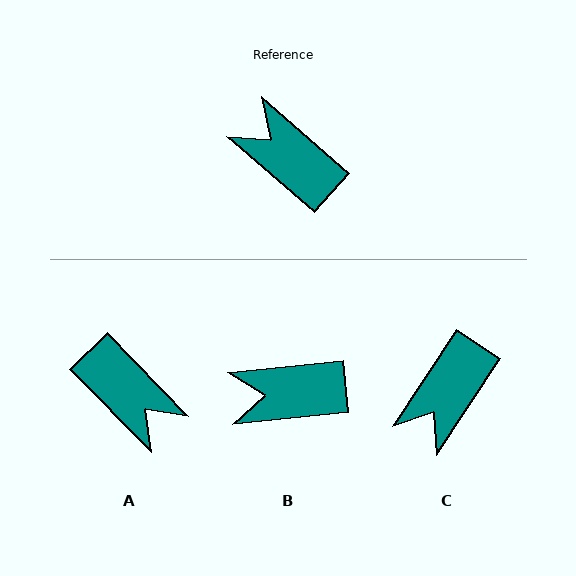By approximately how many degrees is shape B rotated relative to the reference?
Approximately 47 degrees counter-clockwise.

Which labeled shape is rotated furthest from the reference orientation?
A, about 175 degrees away.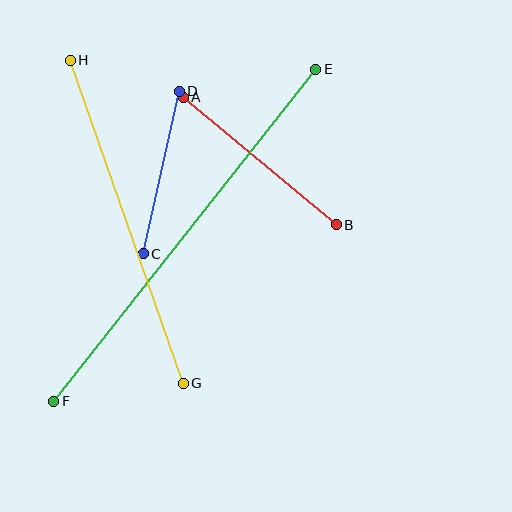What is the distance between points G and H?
The distance is approximately 342 pixels.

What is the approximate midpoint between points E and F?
The midpoint is at approximately (185, 235) pixels.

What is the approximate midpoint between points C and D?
The midpoint is at approximately (161, 173) pixels.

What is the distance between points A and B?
The distance is approximately 199 pixels.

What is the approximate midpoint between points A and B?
The midpoint is at approximately (260, 161) pixels.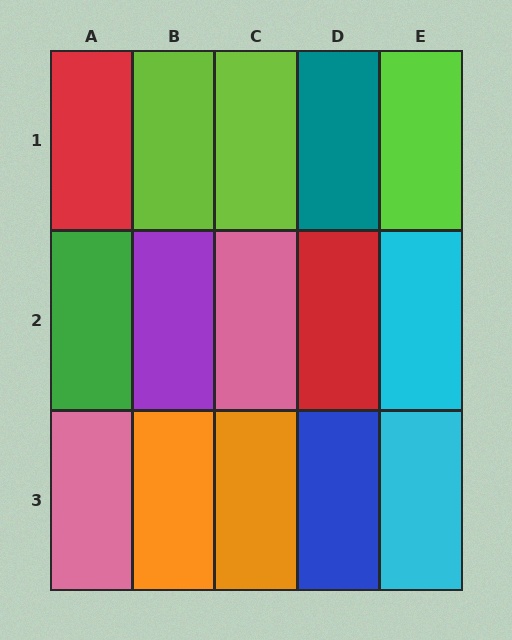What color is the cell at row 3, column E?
Cyan.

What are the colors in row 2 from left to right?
Green, purple, pink, red, cyan.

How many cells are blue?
1 cell is blue.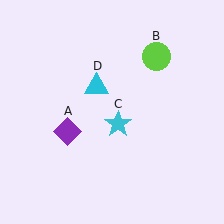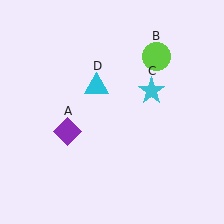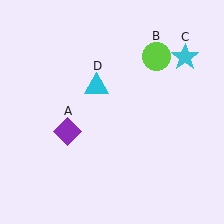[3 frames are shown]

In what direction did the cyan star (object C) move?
The cyan star (object C) moved up and to the right.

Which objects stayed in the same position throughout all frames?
Purple diamond (object A) and lime circle (object B) and cyan triangle (object D) remained stationary.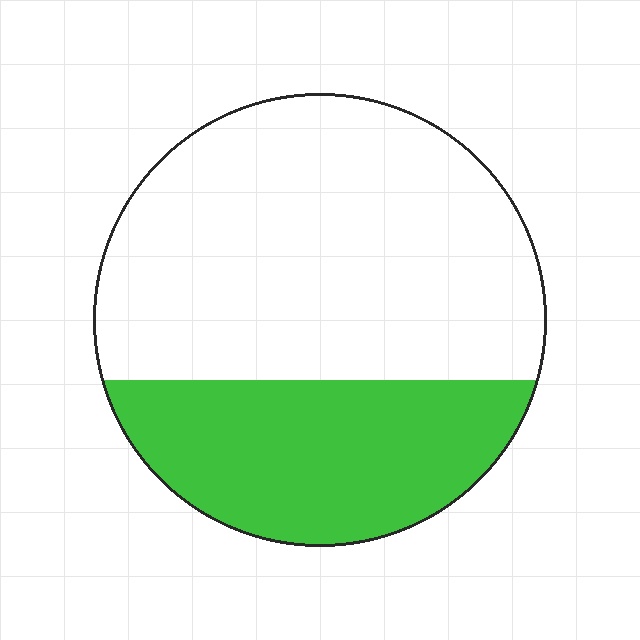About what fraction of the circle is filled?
About one third (1/3).